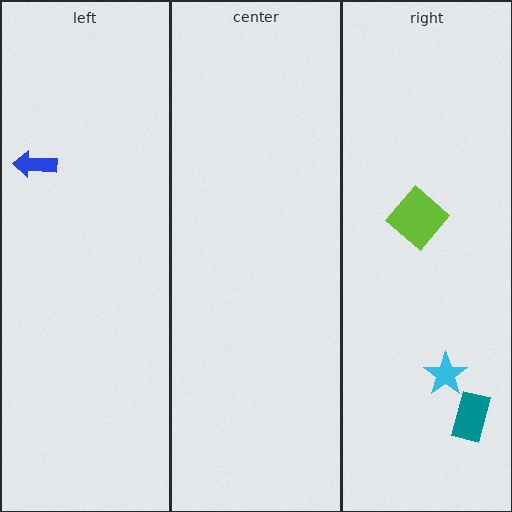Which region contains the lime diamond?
The right region.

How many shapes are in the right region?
3.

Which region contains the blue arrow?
The left region.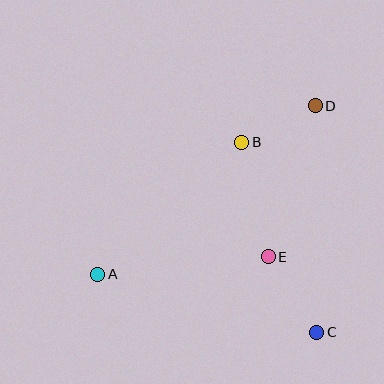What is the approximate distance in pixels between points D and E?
The distance between D and E is approximately 158 pixels.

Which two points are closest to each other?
Points B and D are closest to each other.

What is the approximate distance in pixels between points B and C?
The distance between B and C is approximately 204 pixels.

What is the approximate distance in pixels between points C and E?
The distance between C and E is approximately 90 pixels.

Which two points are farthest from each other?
Points A and D are farthest from each other.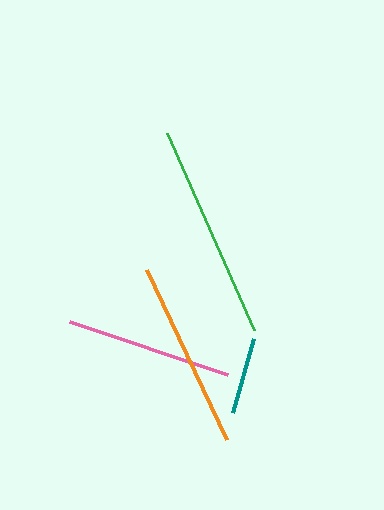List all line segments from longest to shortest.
From longest to shortest: green, orange, pink, teal.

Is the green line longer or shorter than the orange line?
The green line is longer than the orange line.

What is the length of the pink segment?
The pink segment is approximately 167 pixels long.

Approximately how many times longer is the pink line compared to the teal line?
The pink line is approximately 2.2 times the length of the teal line.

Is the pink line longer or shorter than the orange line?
The orange line is longer than the pink line.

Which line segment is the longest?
The green line is the longest at approximately 215 pixels.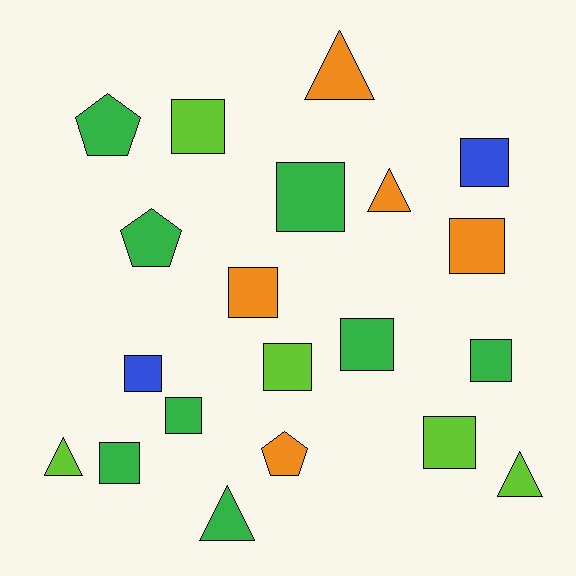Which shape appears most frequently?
Square, with 12 objects.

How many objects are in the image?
There are 20 objects.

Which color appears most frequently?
Green, with 8 objects.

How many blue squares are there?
There are 2 blue squares.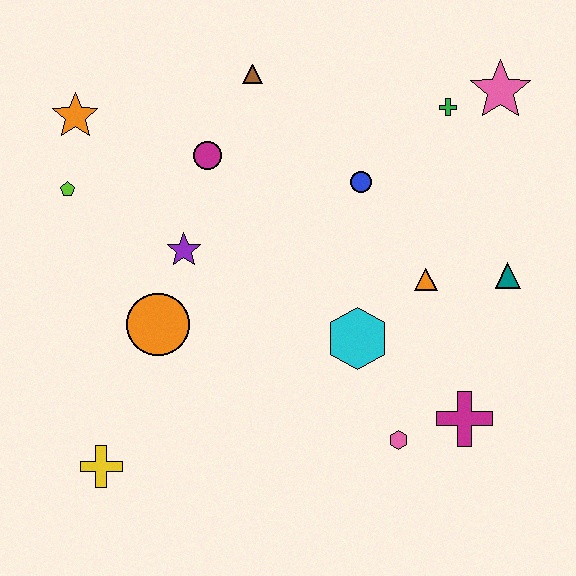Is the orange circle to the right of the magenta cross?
No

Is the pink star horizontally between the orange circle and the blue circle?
No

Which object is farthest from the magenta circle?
The magenta cross is farthest from the magenta circle.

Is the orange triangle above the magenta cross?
Yes